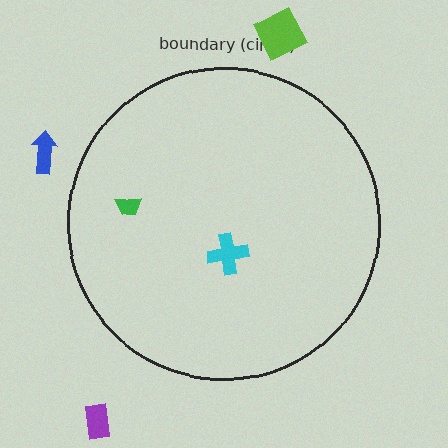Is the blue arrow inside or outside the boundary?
Outside.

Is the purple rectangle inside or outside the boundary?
Outside.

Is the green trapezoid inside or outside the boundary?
Inside.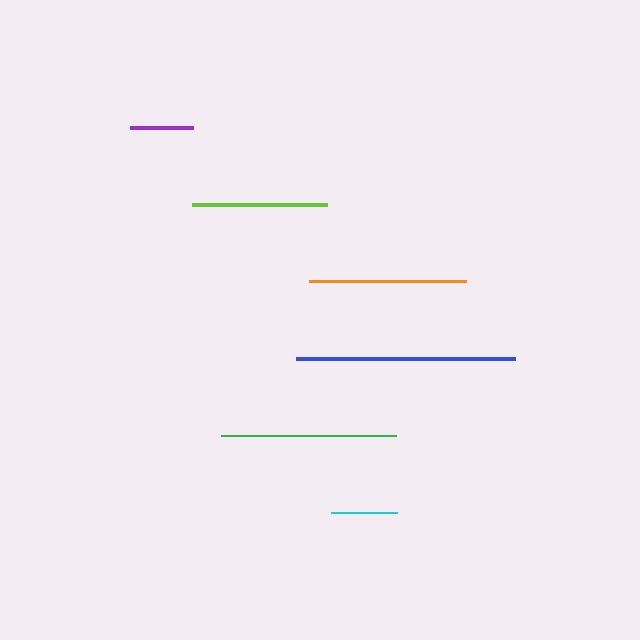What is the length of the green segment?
The green segment is approximately 175 pixels long.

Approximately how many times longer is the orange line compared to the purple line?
The orange line is approximately 2.5 times the length of the purple line.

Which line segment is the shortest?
The purple line is the shortest at approximately 64 pixels.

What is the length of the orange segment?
The orange segment is approximately 158 pixels long.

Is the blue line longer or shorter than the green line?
The blue line is longer than the green line.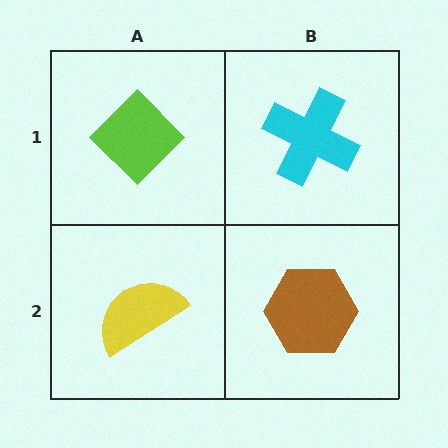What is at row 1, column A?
A lime diamond.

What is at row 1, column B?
A cyan cross.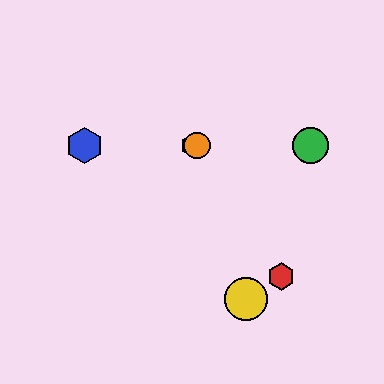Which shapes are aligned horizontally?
The blue hexagon, the green circle, the purple hexagon, the orange circle are aligned horizontally.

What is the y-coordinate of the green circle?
The green circle is at y≈146.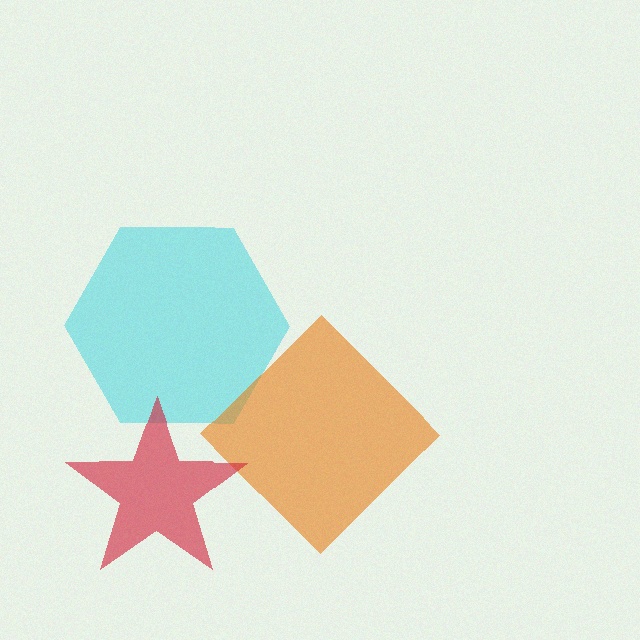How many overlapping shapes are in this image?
There are 3 overlapping shapes in the image.